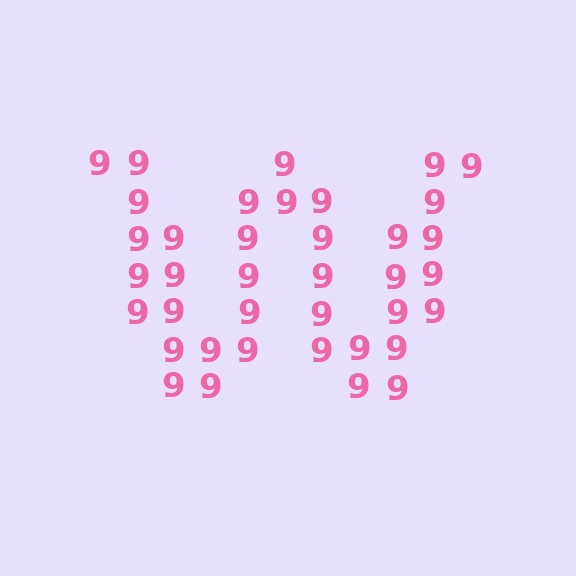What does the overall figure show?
The overall figure shows the letter W.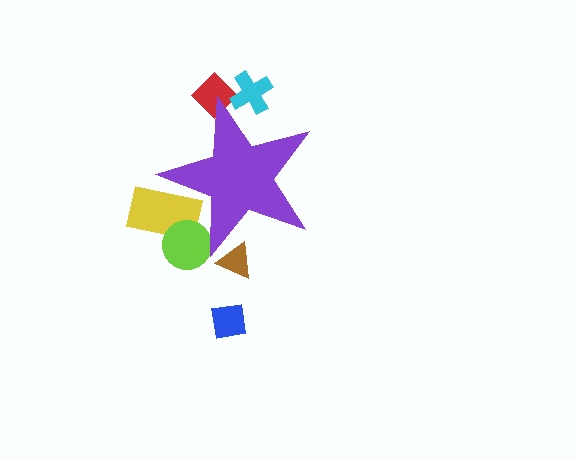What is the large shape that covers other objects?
A purple star.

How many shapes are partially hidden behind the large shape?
5 shapes are partially hidden.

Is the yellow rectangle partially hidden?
Yes, the yellow rectangle is partially hidden behind the purple star.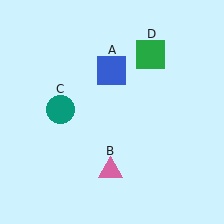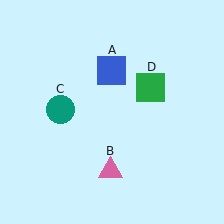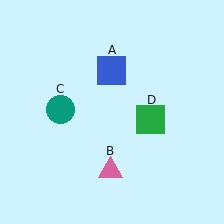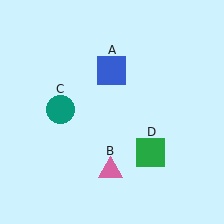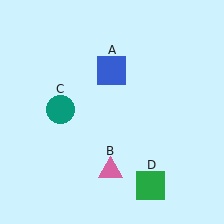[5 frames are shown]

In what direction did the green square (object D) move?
The green square (object D) moved down.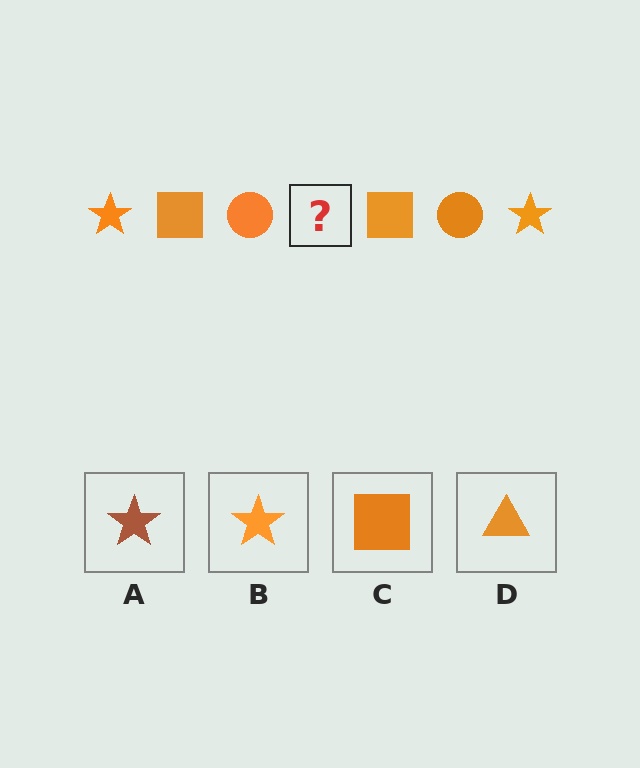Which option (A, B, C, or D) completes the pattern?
B.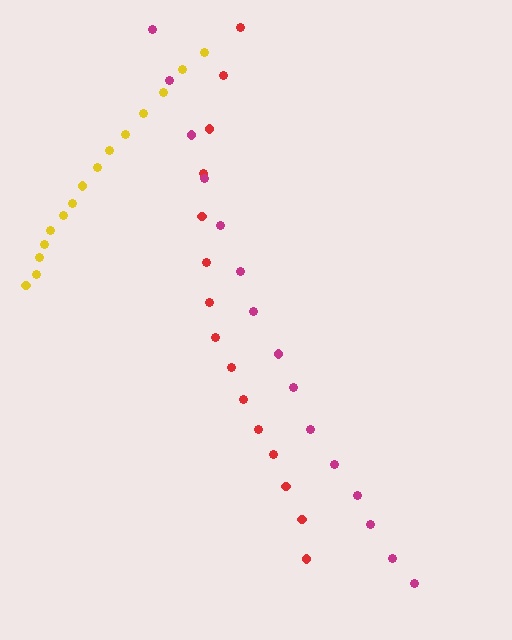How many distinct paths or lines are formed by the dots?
There are 3 distinct paths.